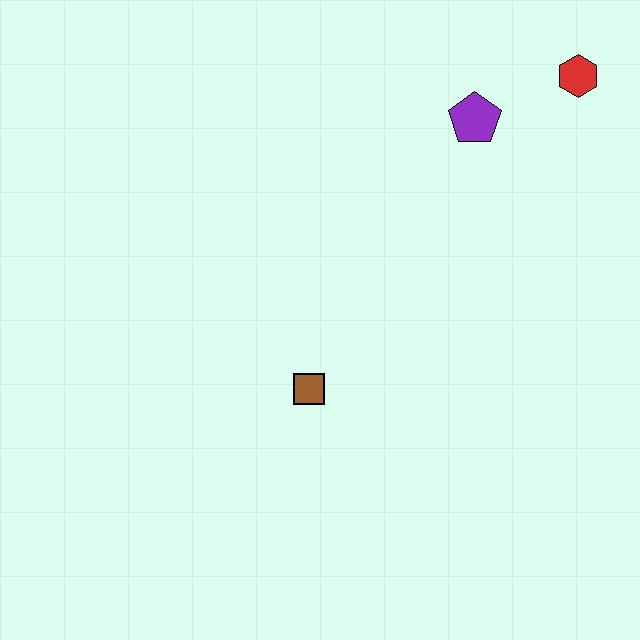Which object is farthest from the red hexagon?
The brown square is farthest from the red hexagon.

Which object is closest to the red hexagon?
The purple pentagon is closest to the red hexagon.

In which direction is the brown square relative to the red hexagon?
The brown square is below the red hexagon.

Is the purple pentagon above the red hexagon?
No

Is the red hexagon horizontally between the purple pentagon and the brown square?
No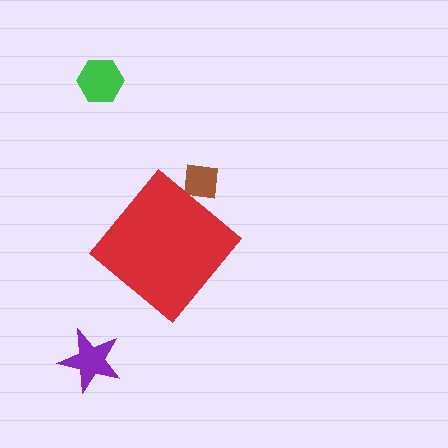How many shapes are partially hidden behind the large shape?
1 shape is partially hidden.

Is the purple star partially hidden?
No, the purple star is fully visible.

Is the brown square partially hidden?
Yes, the brown square is partially hidden behind the red diamond.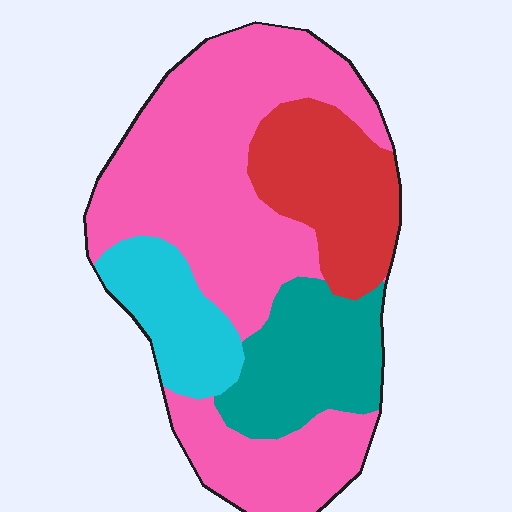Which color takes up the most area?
Pink, at roughly 55%.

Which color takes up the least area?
Cyan, at roughly 10%.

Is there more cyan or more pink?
Pink.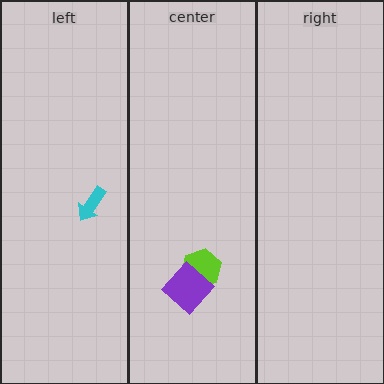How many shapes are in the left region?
1.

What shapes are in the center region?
The lime hexagon, the purple diamond.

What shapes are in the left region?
The cyan arrow.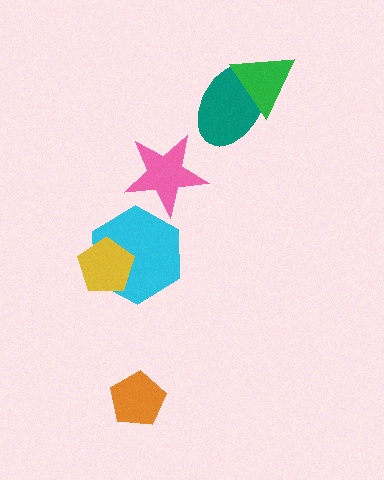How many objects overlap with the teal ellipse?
1 object overlaps with the teal ellipse.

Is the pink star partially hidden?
No, no other shape covers it.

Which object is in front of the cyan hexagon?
The yellow pentagon is in front of the cyan hexagon.